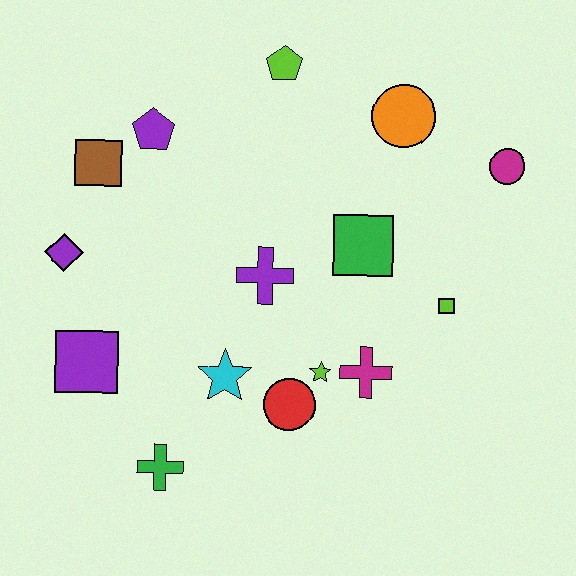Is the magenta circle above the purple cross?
Yes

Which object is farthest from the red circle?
The lime pentagon is farthest from the red circle.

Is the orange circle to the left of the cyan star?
No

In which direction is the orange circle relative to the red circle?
The orange circle is above the red circle.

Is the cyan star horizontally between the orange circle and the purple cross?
No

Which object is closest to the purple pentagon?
The brown square is closest to the purple pentagon.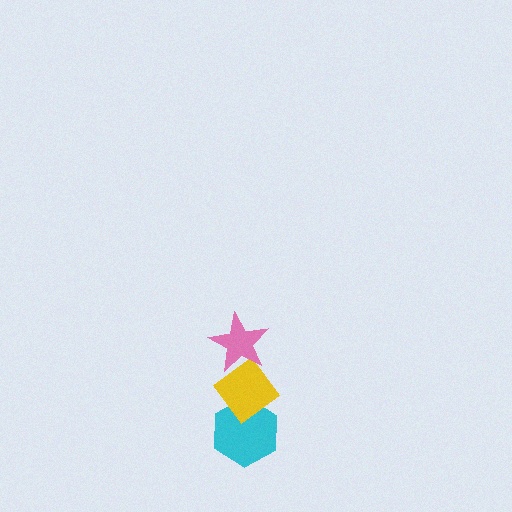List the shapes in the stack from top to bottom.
From top to bottom: the pink star, the yellow diamond, the cyan hexagon.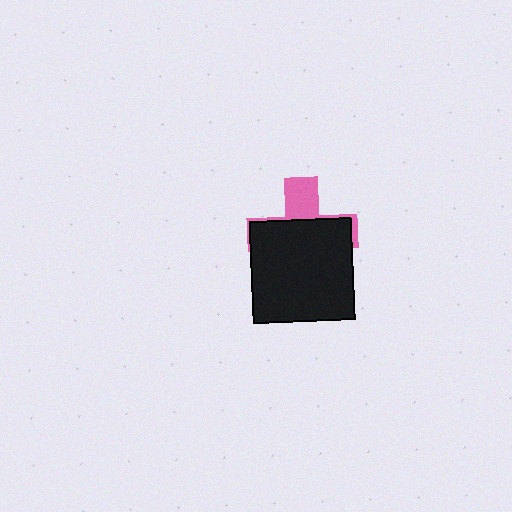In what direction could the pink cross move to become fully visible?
The pink cross could move up. That would shift it out from behind the black square entirely.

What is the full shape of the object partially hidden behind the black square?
The partially hidden object is a pink cross.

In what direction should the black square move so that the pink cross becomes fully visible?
The black square should move down. That is the shortest direction to clear the overlap and leave the pink cross fully visible.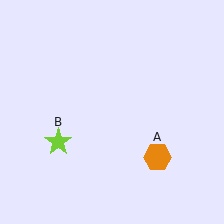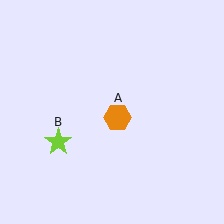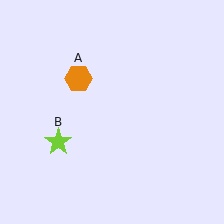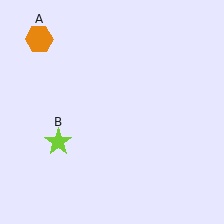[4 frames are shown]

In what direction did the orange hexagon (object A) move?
The orange hexagon (object A) moved up and to the left.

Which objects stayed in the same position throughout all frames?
Lime star (object B) remained stationary.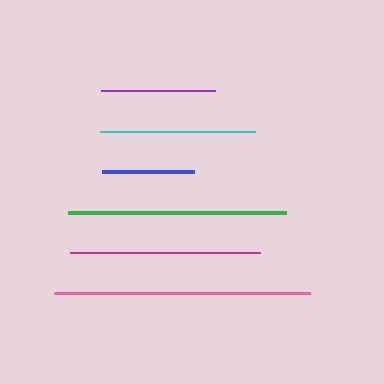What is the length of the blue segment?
The blue segment is approximately 92 pixels long.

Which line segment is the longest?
The pink line is the longest at approximately 256 pixels.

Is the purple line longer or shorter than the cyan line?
The cyan line is longer than the purple line.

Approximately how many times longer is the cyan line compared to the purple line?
The cyan line is approximately 1.4 times the length of the purple line.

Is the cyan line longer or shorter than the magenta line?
The magenta line is longer than the cyan line.